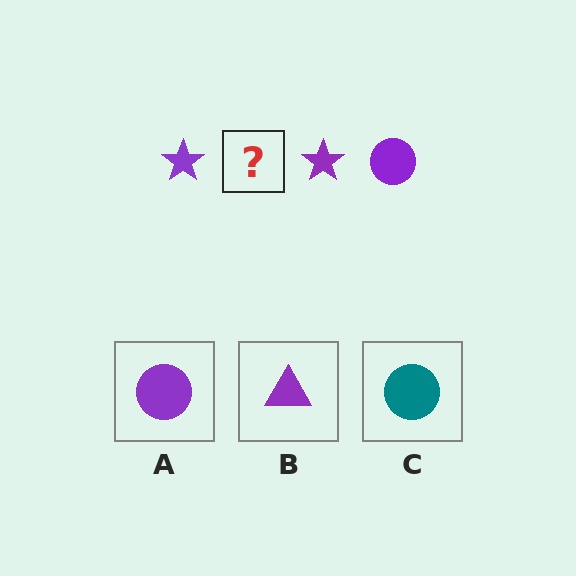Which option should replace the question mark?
Option A.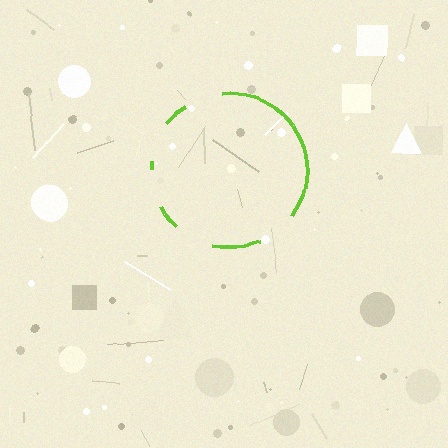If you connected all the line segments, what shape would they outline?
They would outline a circle.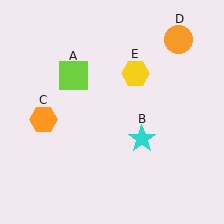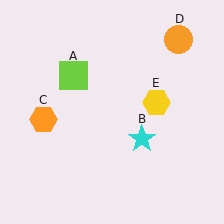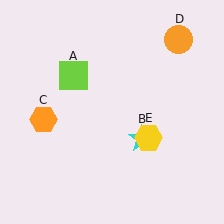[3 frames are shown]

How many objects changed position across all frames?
1 object changed position: yellow hexagon (object E).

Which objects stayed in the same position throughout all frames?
Lime square (object A) and cyan star (object B) and orange hexagon (object C) and orange circle (object D) remained stationary.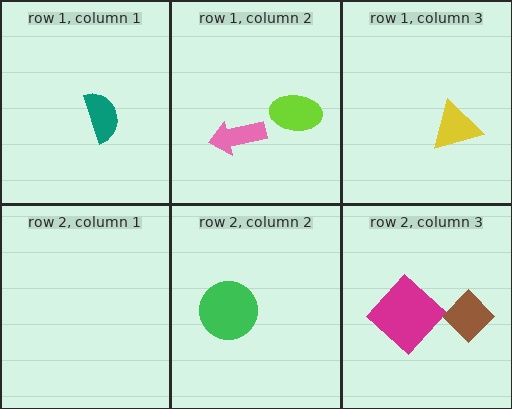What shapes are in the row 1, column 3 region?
The yellow triangle.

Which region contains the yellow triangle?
The row 1, column 3 region.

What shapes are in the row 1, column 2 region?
The lime ellipse, the pink arrow.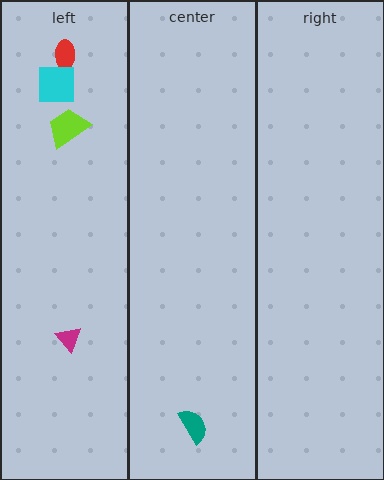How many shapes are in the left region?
4.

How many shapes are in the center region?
1.